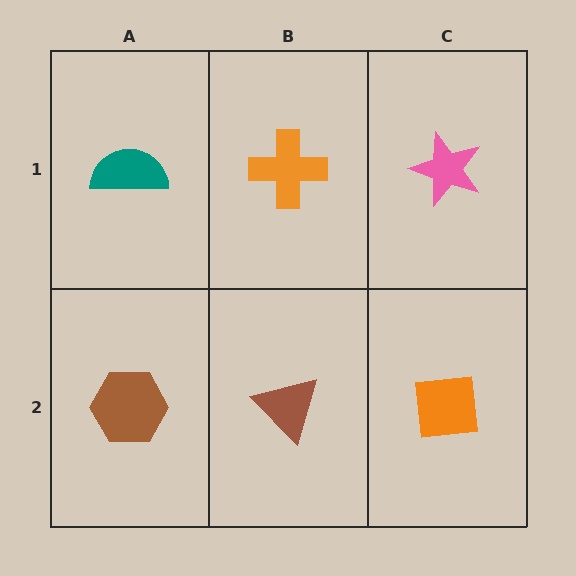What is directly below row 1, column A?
A brown hexagon.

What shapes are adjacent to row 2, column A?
A teal semicircle (row 1, column A), a brown triangle (row 2, column B).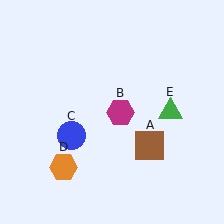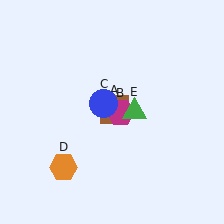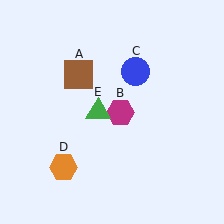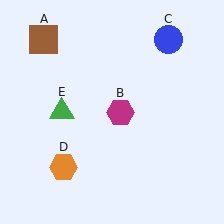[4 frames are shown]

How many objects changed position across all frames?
3 objects changed position: brown square (object A), blue circle (object C), green triangle (object E).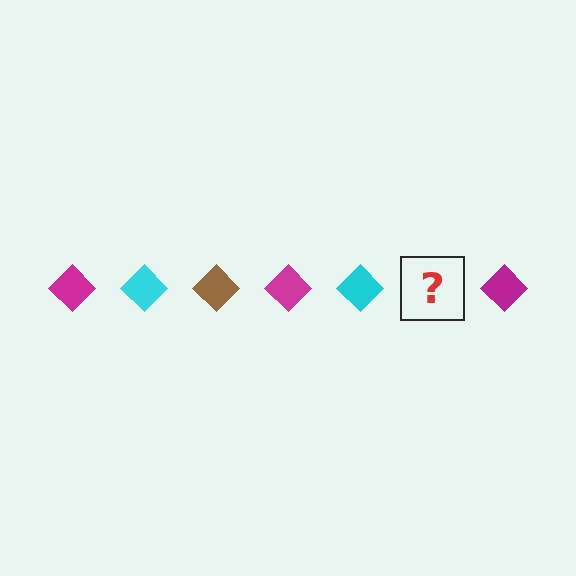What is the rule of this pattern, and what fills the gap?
The rule is that the pattern cycles through magenta, cyan, brown diamonds. The gap should be filled with a brown diamond.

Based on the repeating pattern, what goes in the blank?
The blank should be a brown diamond.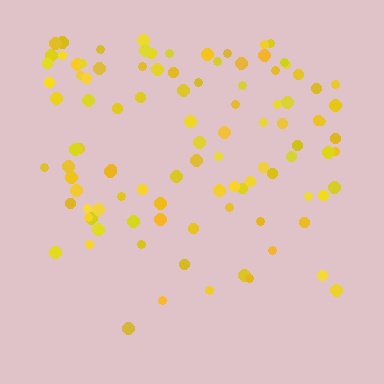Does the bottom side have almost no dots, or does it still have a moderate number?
Still a moderate number, just noticeably fewer than the top.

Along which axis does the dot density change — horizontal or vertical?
Vertical.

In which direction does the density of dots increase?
From bottom to top, with the top side densest.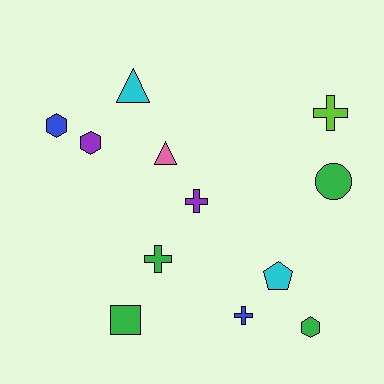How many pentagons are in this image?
There is 1 pentagon.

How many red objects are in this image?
There are no red objects.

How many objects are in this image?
There are 12 objects.